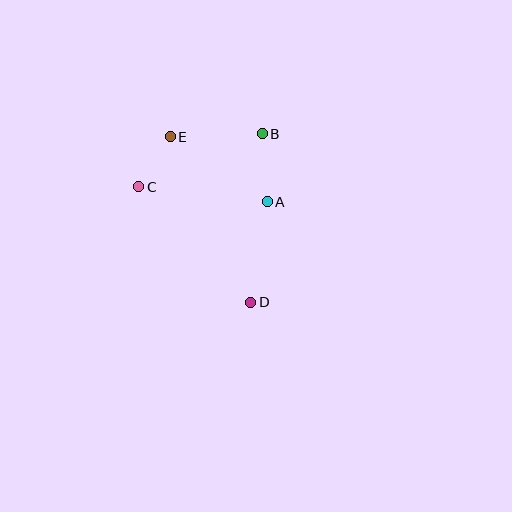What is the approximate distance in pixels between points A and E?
The distance between A and E is approximately 117 pixels.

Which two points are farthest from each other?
Points D and E are farthest from each other.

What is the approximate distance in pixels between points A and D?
The distance between A and D is approximately 102 pixels.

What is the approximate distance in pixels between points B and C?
The distance between B and C is approximately 134 pixels.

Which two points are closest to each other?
Points C and E are closest to each other.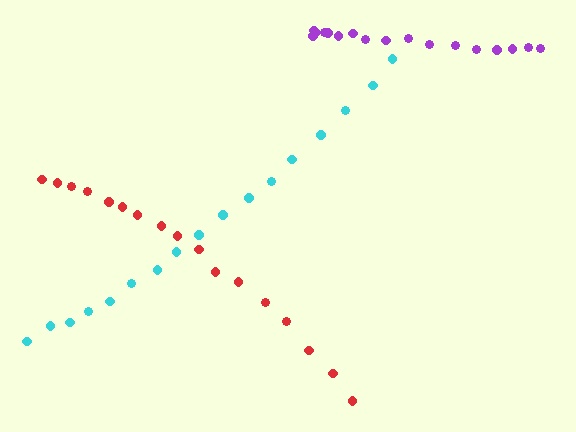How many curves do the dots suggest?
There are 3 distinct paths.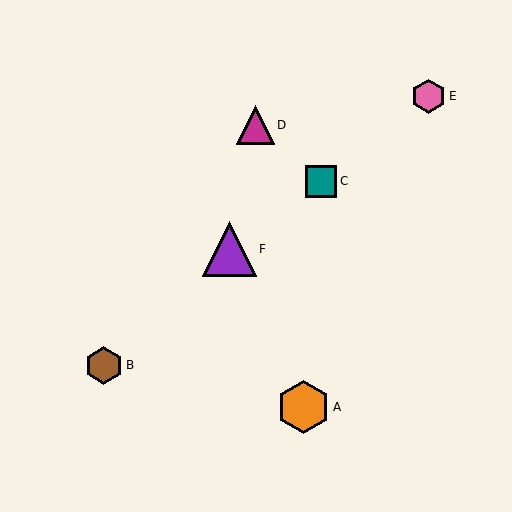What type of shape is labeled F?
Shape F is a purple triangle.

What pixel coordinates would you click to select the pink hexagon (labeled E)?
Click at (429, 96) to select the pink hexagon E.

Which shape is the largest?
The purple triangle (labeled F) is the largest.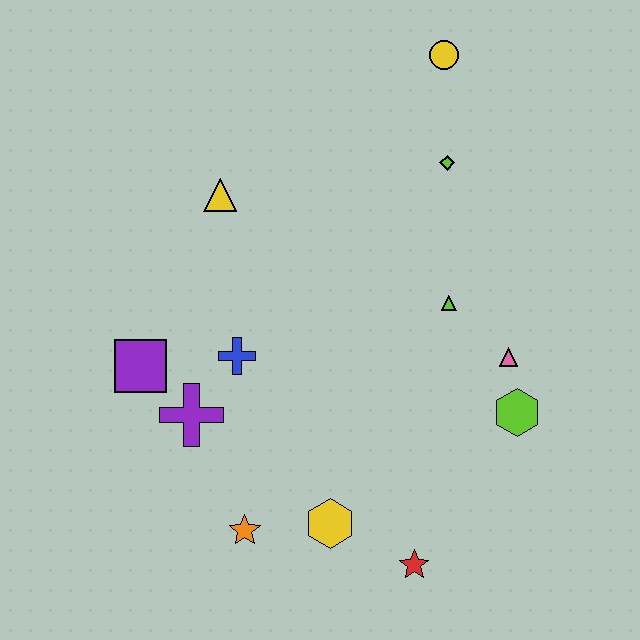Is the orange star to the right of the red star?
No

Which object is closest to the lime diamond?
The yellow circle is closest to the lime diamond.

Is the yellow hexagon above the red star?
Yes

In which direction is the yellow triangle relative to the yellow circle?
The yellow triangle is to the left of the yellow circle.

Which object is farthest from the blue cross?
The yellow circle is farthest from the blue cross.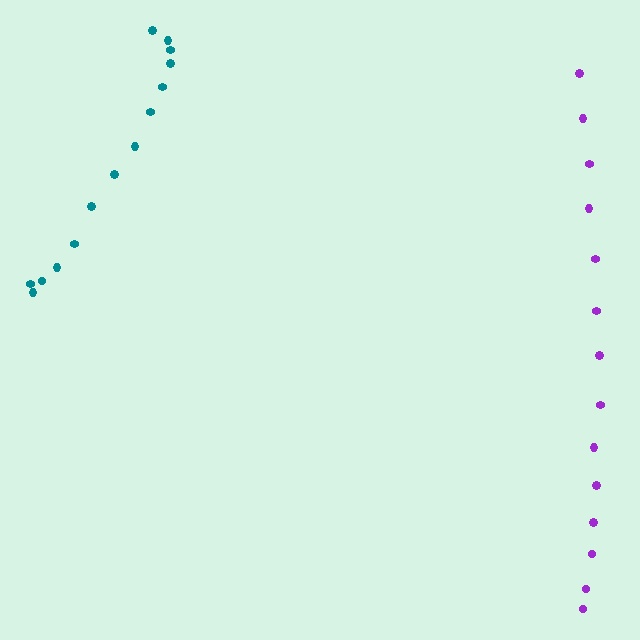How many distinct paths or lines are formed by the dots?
There are 2 distinct paths.